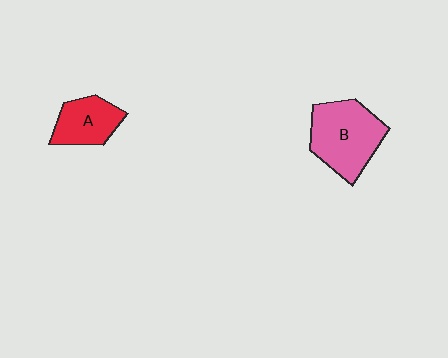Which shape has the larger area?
Shape B (pink).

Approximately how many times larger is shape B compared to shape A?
Approximately 1.6 times.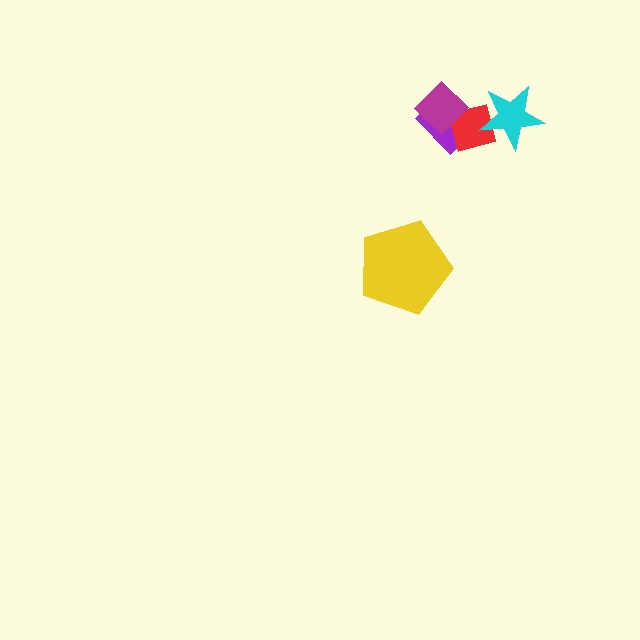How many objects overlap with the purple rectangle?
2 objects overlap with the purple rectangle.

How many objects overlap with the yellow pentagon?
0 objects overlap with the yellow pentagon.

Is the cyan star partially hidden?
No, no other shape covers it.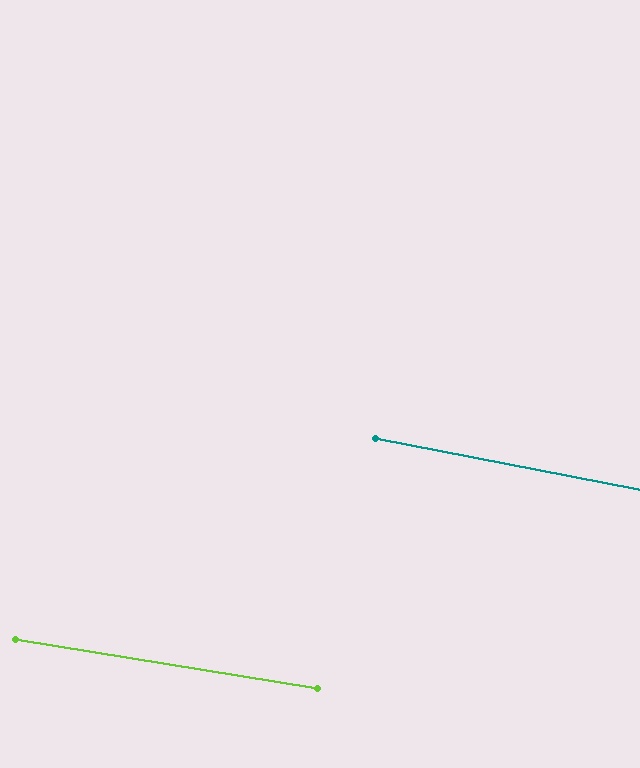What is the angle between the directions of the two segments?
Approximately 2 degrees.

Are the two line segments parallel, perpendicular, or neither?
Parallel — their directions differ by only 1.9°.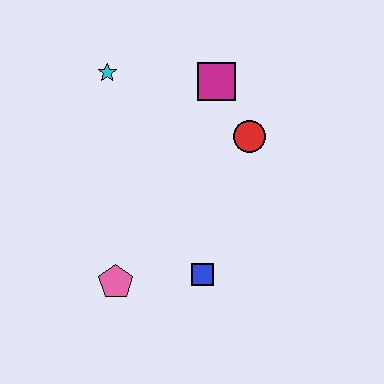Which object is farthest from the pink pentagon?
The magenta square is farthest from the pink pentagon.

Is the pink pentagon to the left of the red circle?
Yes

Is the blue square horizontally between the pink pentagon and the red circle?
Yes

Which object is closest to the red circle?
The magenta square is closest to the red circle.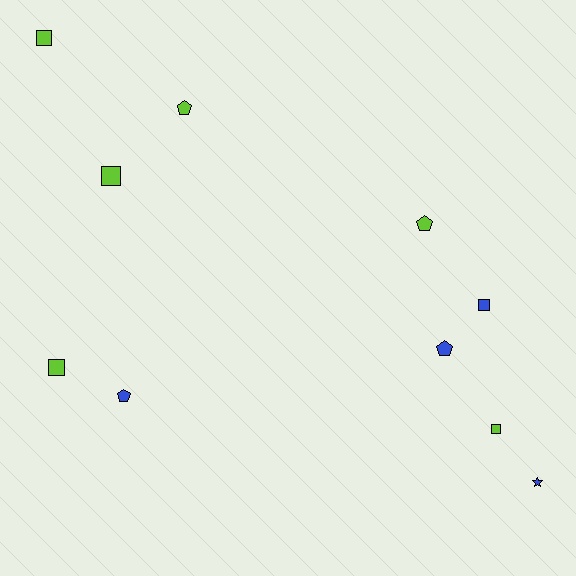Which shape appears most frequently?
Square, with 5 objects.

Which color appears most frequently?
Lime, with 6 objects.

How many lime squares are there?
There are 4 lime squares.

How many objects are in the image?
There are 10 objects.